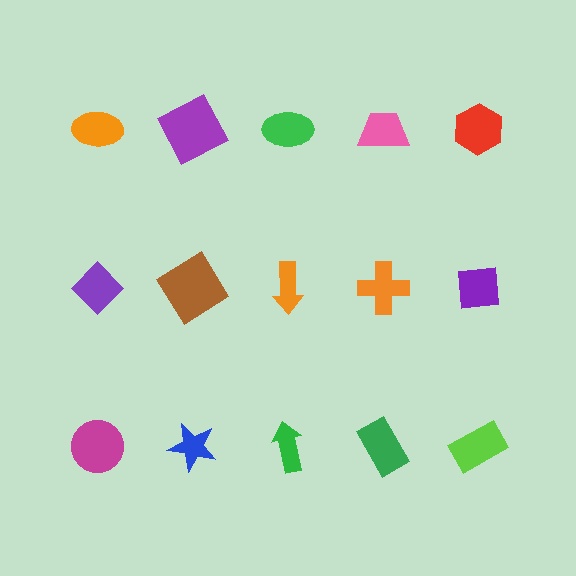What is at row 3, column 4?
A green rectangle.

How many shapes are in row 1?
5 shapes.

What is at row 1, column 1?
An orange ellipse.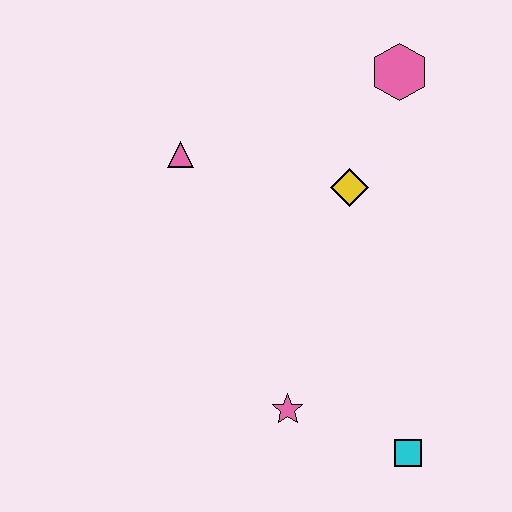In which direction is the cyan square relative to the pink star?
The cyan square is to the right of the pink star.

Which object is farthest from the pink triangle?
The cyan square is farthest from the pink triangle.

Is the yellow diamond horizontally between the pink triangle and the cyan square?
Yes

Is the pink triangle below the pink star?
No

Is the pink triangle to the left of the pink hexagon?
Yes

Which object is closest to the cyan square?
The pink star is closest to the cyan square.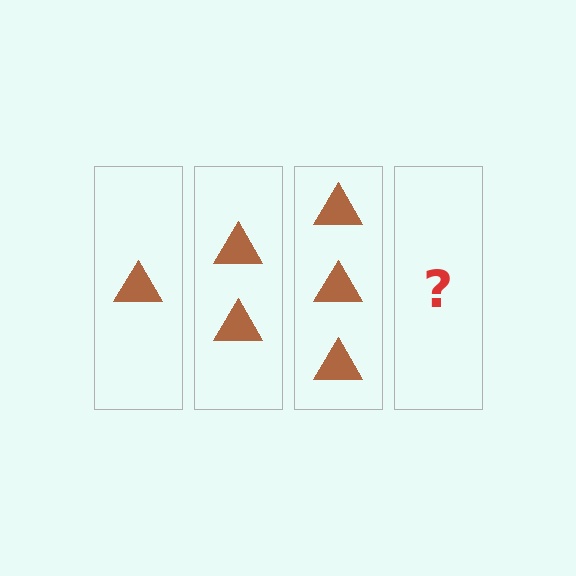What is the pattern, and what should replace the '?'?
The pattern is that each step adds one more triangle. The '?' should be 4 triangles.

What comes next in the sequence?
The next element should be 4 triangles.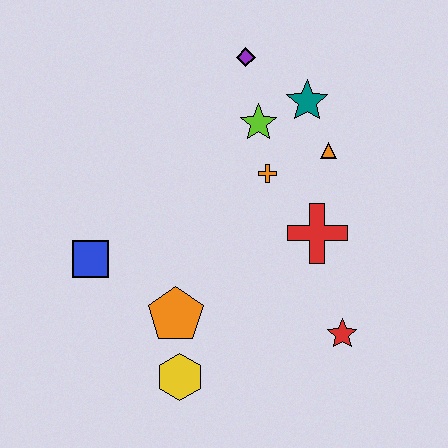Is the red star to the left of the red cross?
No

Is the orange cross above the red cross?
Yes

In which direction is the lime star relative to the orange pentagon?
The lime star is above the orange pentagon.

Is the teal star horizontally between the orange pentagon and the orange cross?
No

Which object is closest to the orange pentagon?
The yellow hexagon is closest to the orange pentagon.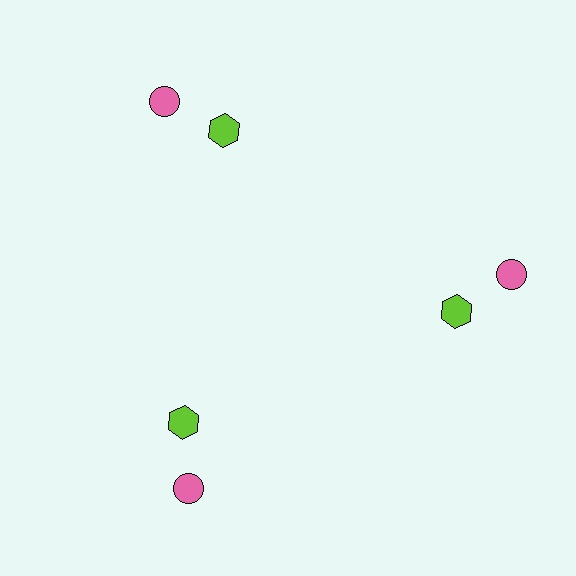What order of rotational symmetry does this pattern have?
This pattern has 3-fold rotational symmetry.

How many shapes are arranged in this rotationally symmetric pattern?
There are 6 shapes, arranged in 3 groups of 2.